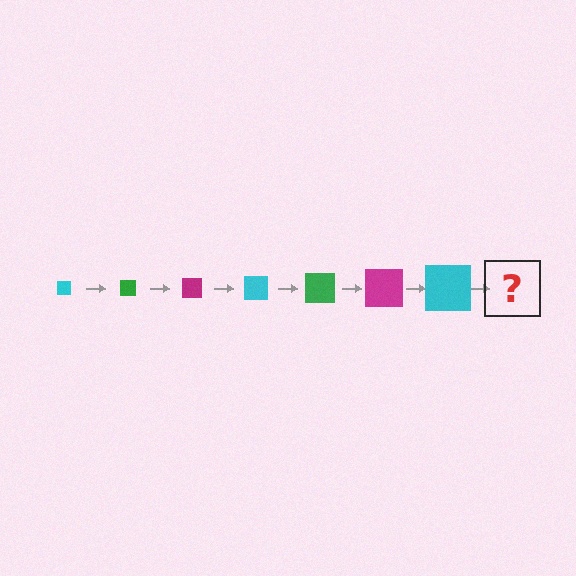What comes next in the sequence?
The next element should be a green square, larger than the previous one.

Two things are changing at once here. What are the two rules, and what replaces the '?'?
The two rules are that the square grows larger each step and the color cycles through cyan, green, and magenta. The '?' should be a green square, larger than the previous one.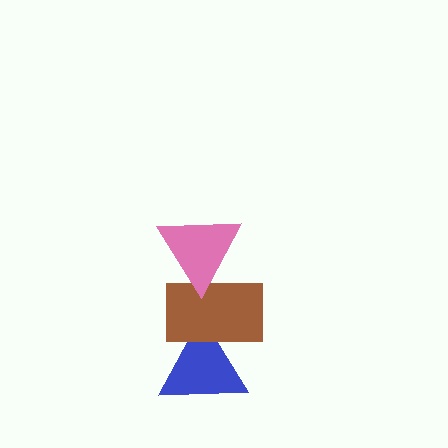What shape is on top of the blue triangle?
The brown rectangle is on top of the blue triangle.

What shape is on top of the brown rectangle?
The pink triangle is on top of the brown rectangle.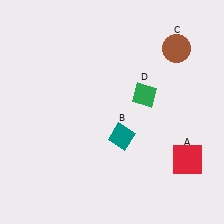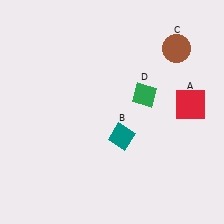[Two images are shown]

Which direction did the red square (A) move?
The red square (A) moved up.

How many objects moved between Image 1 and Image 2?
1 object moved between the two images.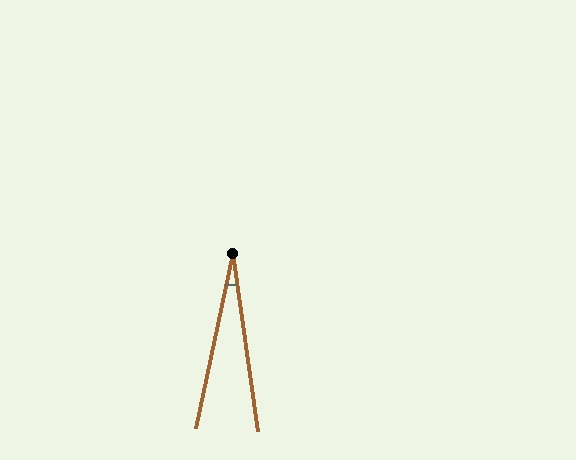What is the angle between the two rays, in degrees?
Approximately 20 degrees.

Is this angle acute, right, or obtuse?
It is acute.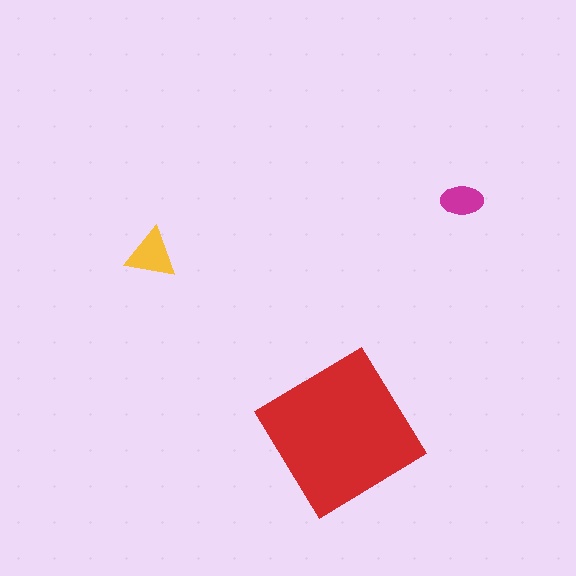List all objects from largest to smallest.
The red diamond, the yellow triangle, the magenta ellipse.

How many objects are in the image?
There are 3 objects in the image.